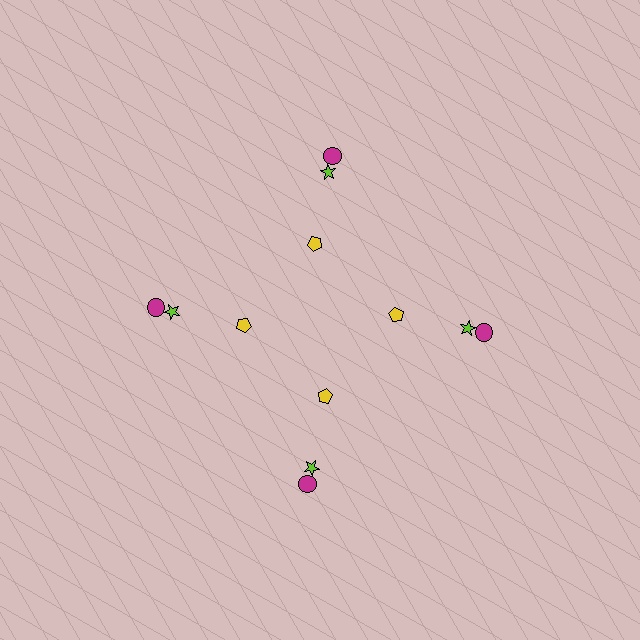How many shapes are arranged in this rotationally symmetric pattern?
There are 12 shapes, arranged in 4 groups of 3.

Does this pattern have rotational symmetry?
Yes, this pattern has 4-fold rotational symmetry. It looks the same after rotating 90 degrees around the center.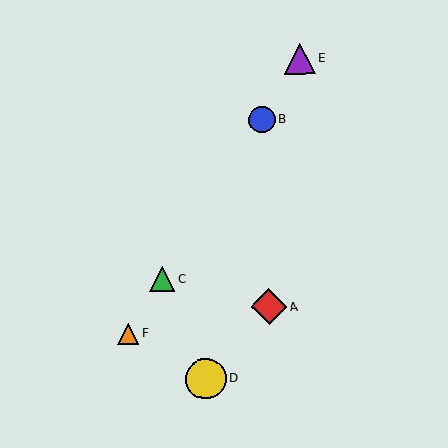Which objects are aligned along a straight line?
Objects B, C, E, F are aligned along a straight line.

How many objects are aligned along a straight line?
4 objects (B, C, E, F) are aligned along a straight line.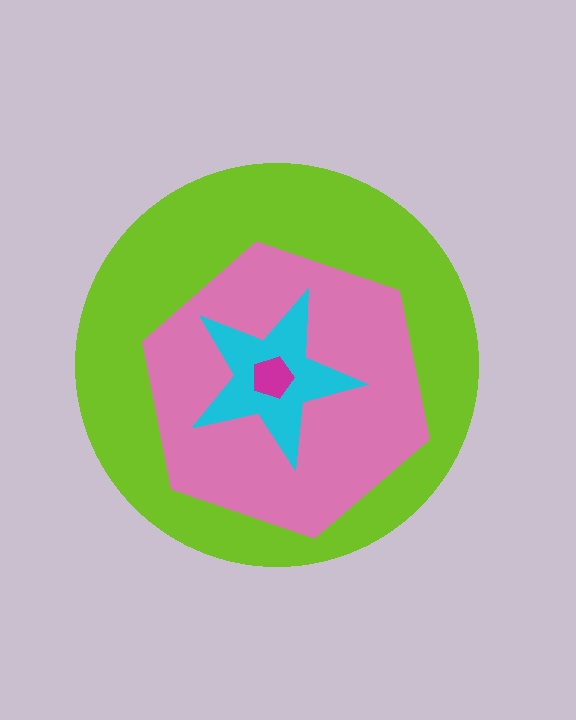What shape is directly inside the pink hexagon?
The cyan star.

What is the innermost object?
The magenta pentagon.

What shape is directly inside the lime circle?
The pink hexagon.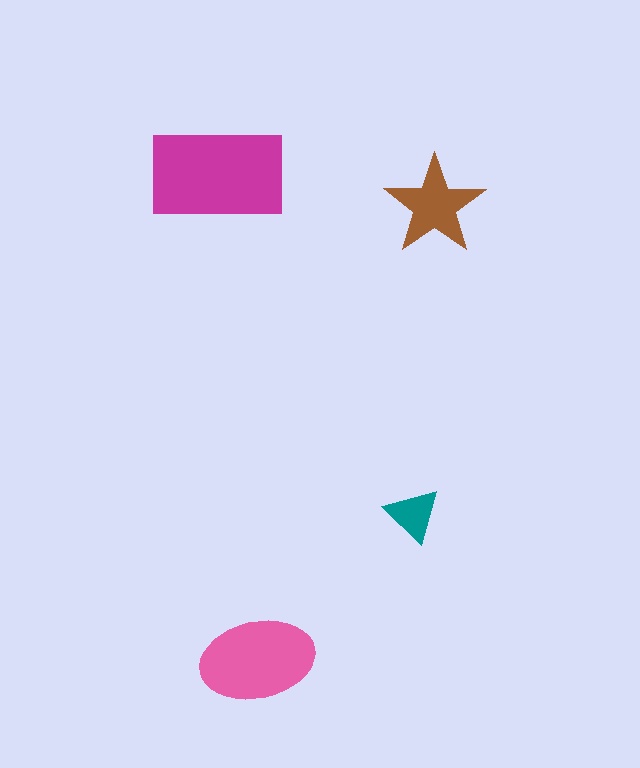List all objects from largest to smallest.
The magenta rectangle, the pink ellipse, the brown star, the teal triangle.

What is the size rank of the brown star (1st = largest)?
3rd.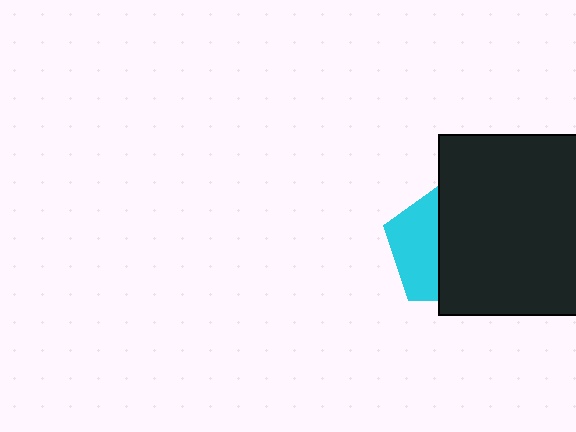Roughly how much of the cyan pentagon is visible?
A small part of it is visible (roughly 39%).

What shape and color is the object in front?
The object in front is a black square.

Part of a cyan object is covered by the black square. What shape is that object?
It is a pentagon.